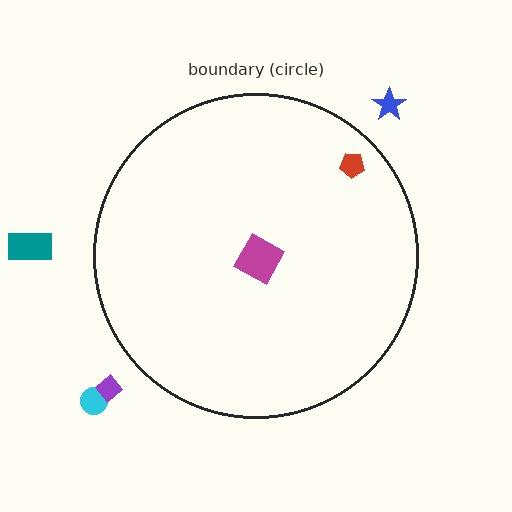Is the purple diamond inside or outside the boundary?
Outside.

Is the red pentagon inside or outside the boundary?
Inside.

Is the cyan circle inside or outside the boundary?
Outside.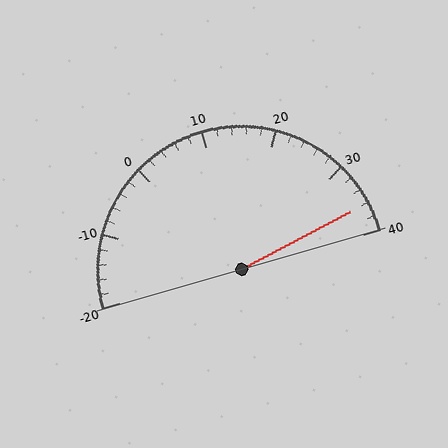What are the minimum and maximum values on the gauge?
The gauge ranges from -20 to 40.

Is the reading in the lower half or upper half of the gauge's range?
The reading is in the upper half of the range (-20 to 40).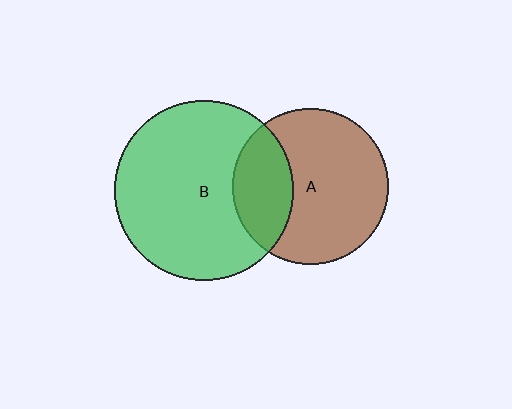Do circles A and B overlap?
Yes.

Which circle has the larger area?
Circle B (green).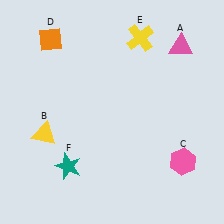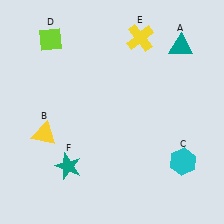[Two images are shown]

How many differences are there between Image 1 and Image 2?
There are 3 differences between the two images.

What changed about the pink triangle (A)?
In Image 1, A is pink. In Image 2, it changed to teal.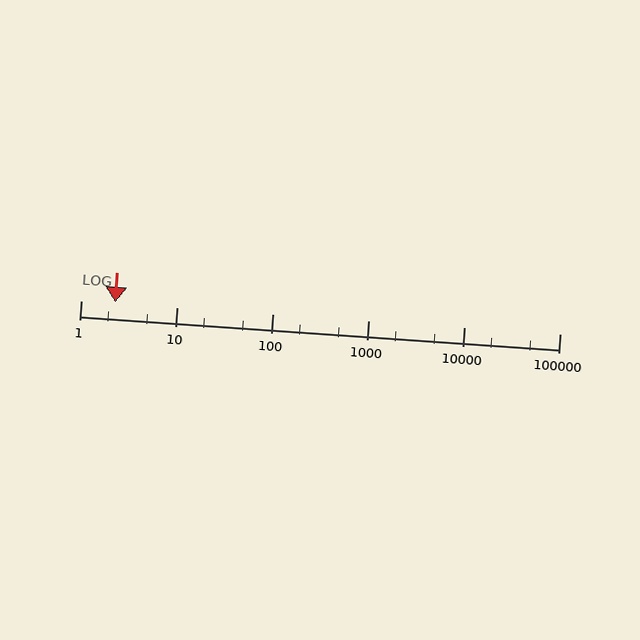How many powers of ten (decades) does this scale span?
The scale spans 5 decades, from 1 to 100000.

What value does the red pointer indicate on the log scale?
The pointer indicates approximately 2.3.